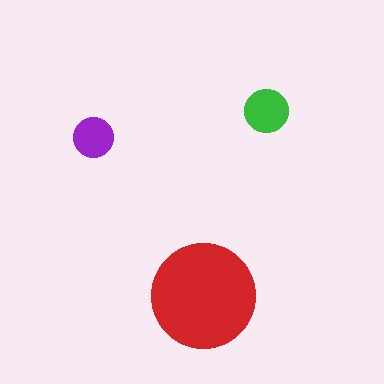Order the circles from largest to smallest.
the red one, the green one, the purple one.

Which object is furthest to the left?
The purple circle is leftmost.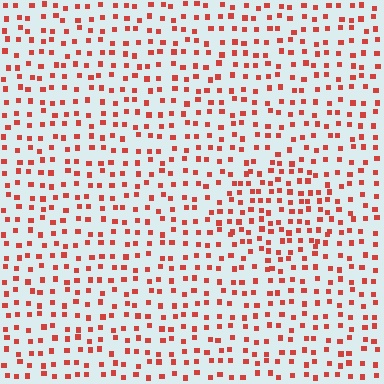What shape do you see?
I see a diamond.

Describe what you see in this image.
The image contains small red elements arranged at two different densities. A diamond-shaped region is visible where the elements are more densely packed than the surrounding area.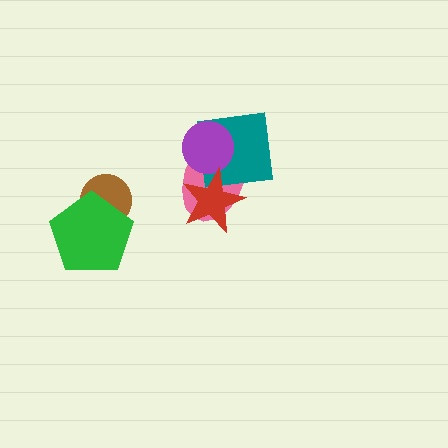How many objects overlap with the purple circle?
3 objects overlap with the purple circle.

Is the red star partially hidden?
No, no other shape covers it.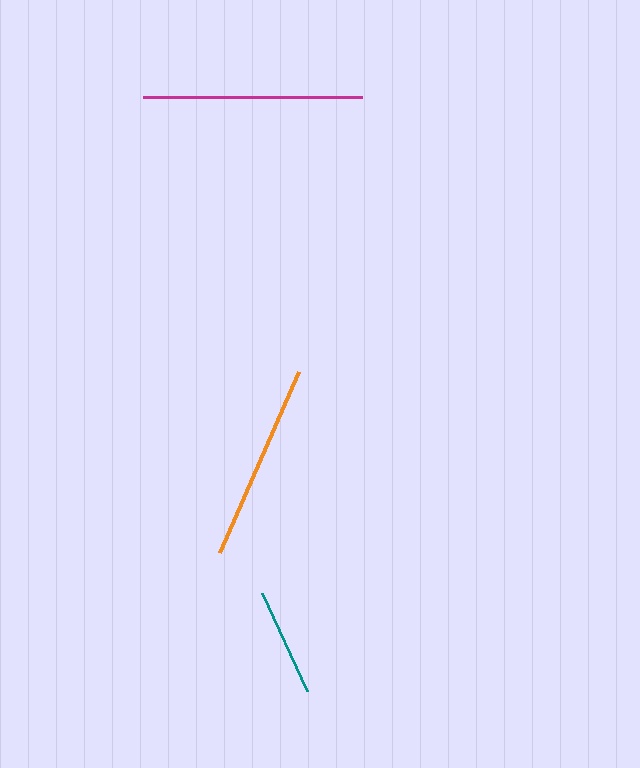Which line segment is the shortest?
The teal line is the shortest at approximately 108 pixels.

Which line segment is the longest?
The magenta line is the longest at approximately 219 pixels.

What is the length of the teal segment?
The teal segment is approximately 108 pixels long.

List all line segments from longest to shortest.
From longest to shortest: magenta, orange, teal.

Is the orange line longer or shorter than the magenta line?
The magenta line is longer than the orange line.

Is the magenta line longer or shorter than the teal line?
The magenta line is longer than the teal line.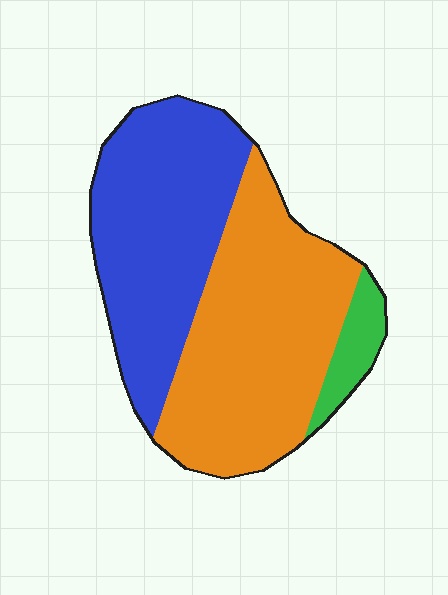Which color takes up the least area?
Green, at roughly 5%.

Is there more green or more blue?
Blue.